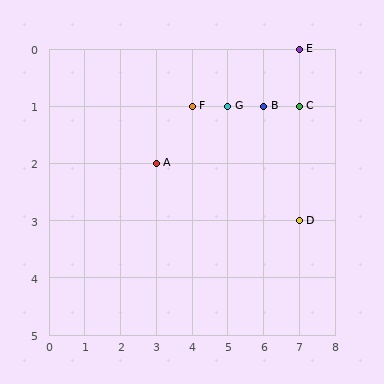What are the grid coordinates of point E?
Point E is at grid coordinates (7, 0).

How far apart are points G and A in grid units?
Points G and A are 2 columns and 1 row apart (about 2.2 grid units diagonally).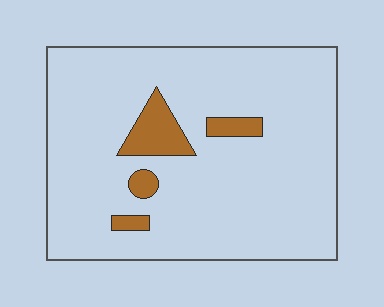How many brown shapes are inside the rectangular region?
4.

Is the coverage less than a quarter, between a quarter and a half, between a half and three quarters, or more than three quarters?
Less than a quarter.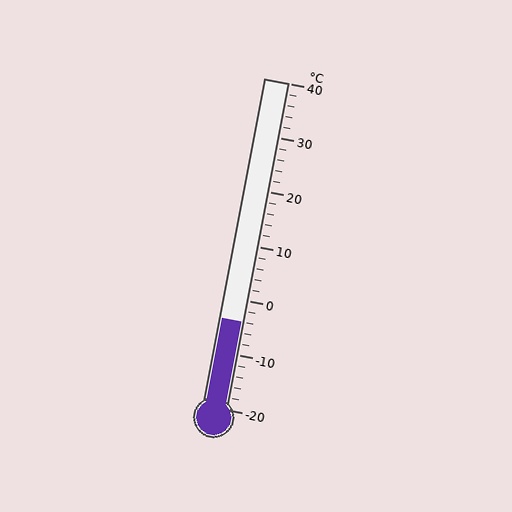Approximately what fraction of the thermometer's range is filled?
The thermometer is filled to approximately 25% of its range.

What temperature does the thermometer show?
The thermometer shows approximately -4°C.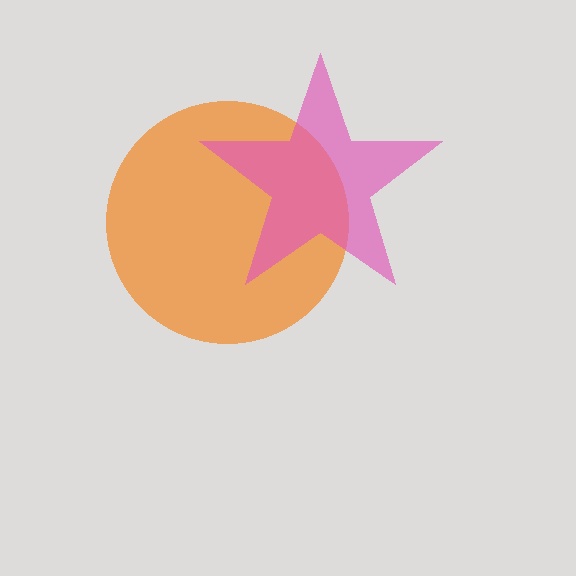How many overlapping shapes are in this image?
There are 2 overlapping shapes in the image.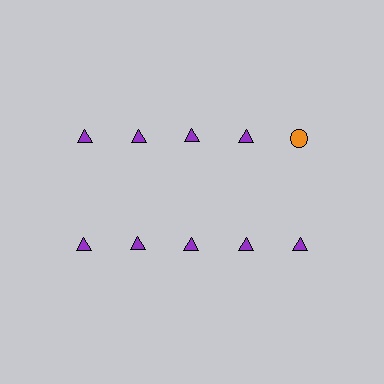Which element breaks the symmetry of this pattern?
The orange circle in the top row, rightmost column breaks the symmetry. All other shapes are purple triangles.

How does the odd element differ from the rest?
It differs in both color (orange instead of purple) and shape (circle instead of triangle).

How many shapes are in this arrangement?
There are 10 shapes arranged in a grid pattern.